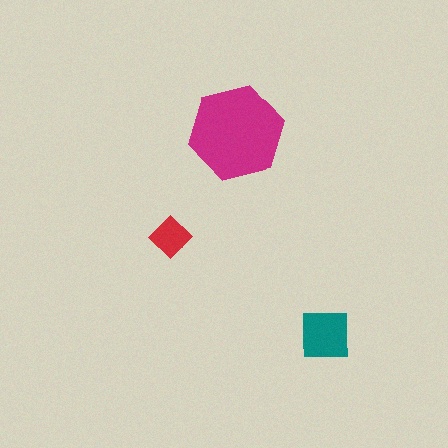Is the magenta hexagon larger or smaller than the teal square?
Larger.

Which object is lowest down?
The teal square is bottommost.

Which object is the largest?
The magenta hexagon.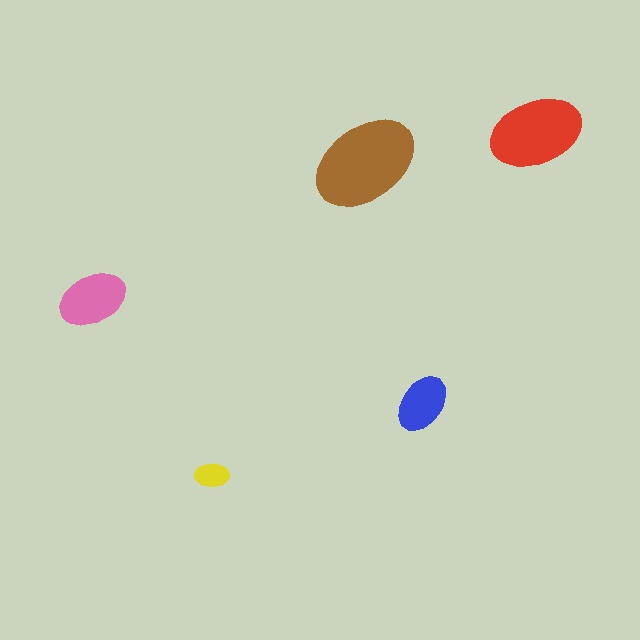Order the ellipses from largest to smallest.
the brown one, the red one, the pink one, the blue one, the yellow one.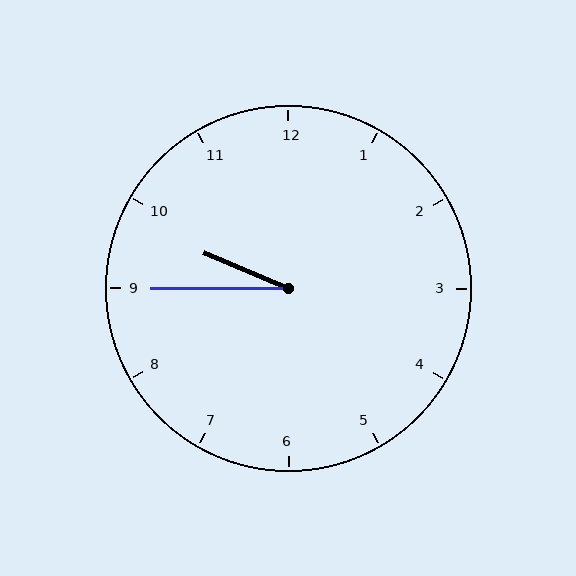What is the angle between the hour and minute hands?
Approximately 22 degrees.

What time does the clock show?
9:45.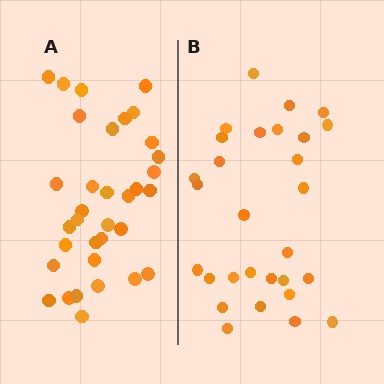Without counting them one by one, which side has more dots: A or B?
Region A (the left region) has more dots.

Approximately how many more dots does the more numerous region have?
Region A has about 5 more dots than region B.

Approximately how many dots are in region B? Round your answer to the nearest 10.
About 30 dots. (The exact count is 29, which rounds to 30.)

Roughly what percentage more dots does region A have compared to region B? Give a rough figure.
About 15% more.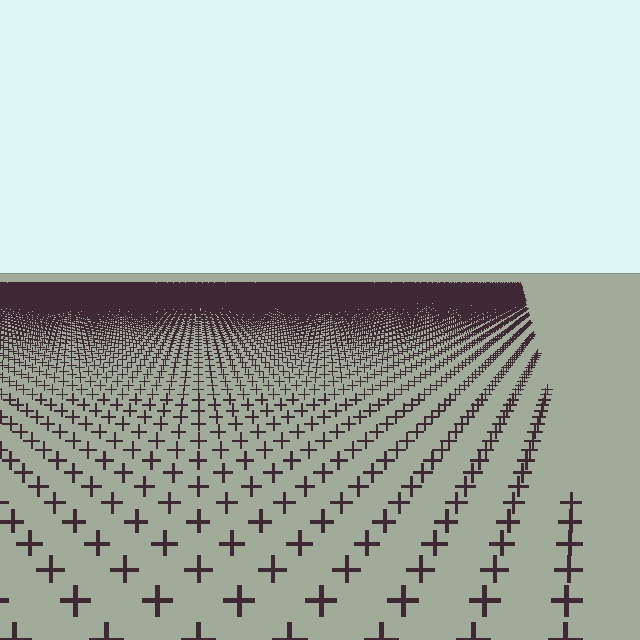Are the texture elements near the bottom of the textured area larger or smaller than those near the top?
Larger. Near the bottom, elements are closer to the viewer and appear at a bigger on-screen size.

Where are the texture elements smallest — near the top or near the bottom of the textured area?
Near the top.